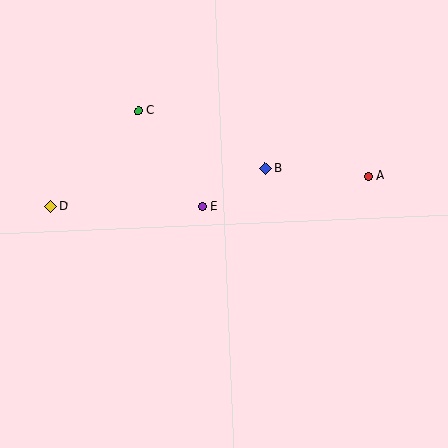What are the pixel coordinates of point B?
Point B is at (266, 168).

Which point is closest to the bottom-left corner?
Point D is closest to the bottom-left corner.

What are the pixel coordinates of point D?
Point D is at (51, 207).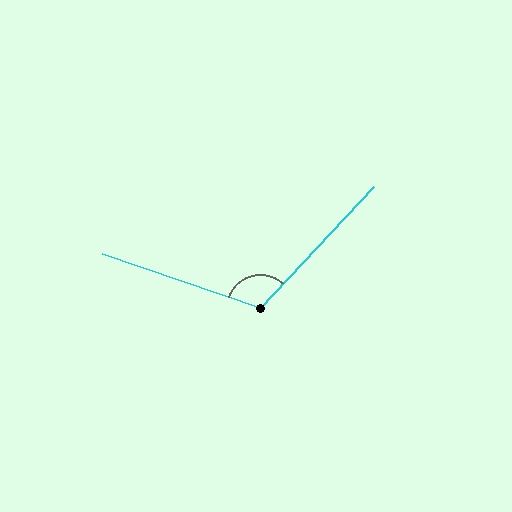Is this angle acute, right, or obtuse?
It is obtuse.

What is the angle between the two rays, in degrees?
Approximately 114 degrees.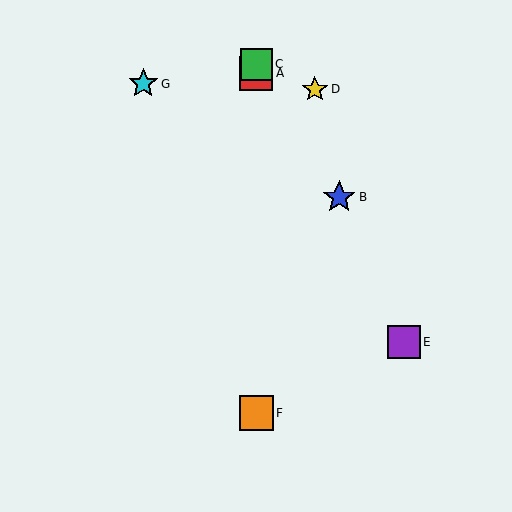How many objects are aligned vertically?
3 objects (A, C, F) are aligned vertically.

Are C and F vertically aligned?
Yes, both are at x≈256.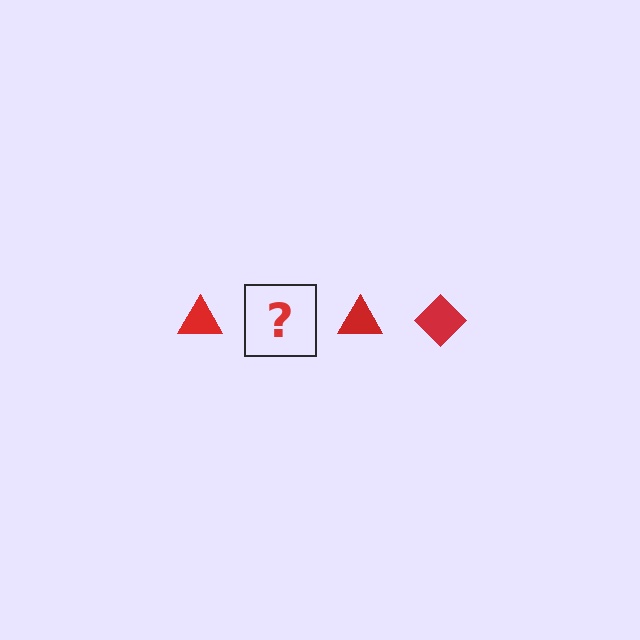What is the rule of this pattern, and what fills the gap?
The rule is that the pattern cycles through triangle, diamond shapes in red. The gap should be filled with a red diamond.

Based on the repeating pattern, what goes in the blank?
The blank should be a red diamond.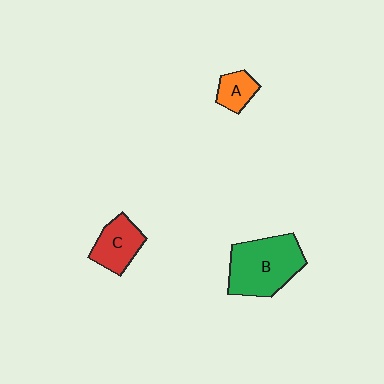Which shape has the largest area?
Shape B (green).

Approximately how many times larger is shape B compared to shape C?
Approximately 1.8 times.